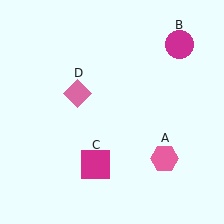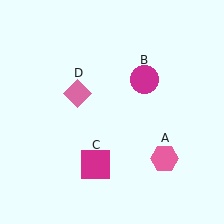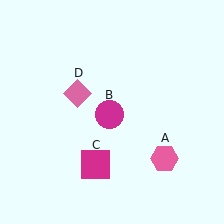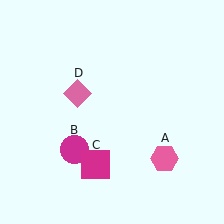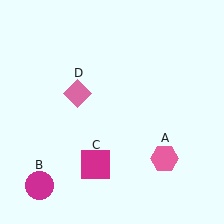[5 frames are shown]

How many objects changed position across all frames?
1 object changed position: magenta circle (object B).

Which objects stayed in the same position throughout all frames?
Pink hexagon (object A) and magenta square (object C) and pink diamond (object D) remained stationary.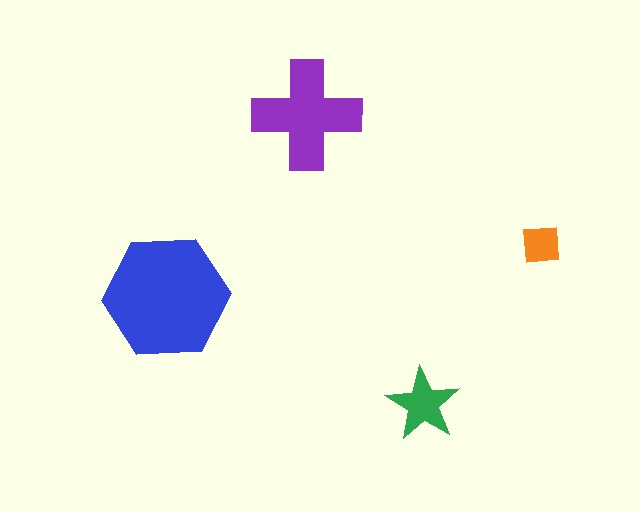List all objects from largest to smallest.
The blue hexagon, the purple cross, the green star, the orange square.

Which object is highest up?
The purple cross is topmost.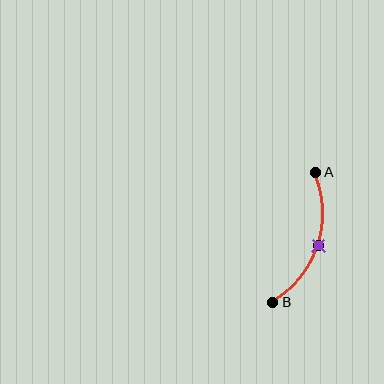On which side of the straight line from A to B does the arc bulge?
The arc bulges to the right of the straight line connecting A and B.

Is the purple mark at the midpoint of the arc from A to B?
Yes. The purple mark lies on the arc at equal arc-length from both A and B — it is the arc midpoint.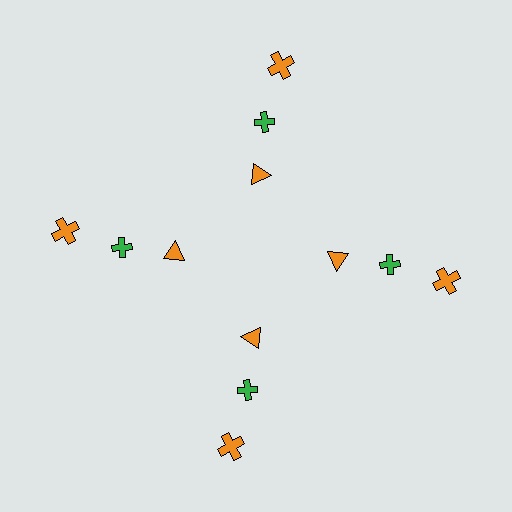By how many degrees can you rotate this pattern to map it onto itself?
The pattern maps onto itself every 90 degrees of rotation.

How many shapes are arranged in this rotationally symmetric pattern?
There are 12 shapes, arranged in 4 groups of 3.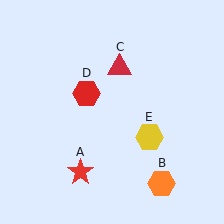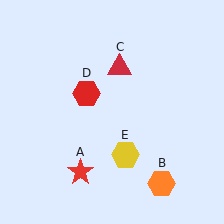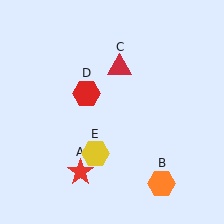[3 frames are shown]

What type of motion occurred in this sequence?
The yellow hexagon (object E) rotated clockwise around the center of the scene.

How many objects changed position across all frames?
1 object changed position: yellow hexagon (object E).